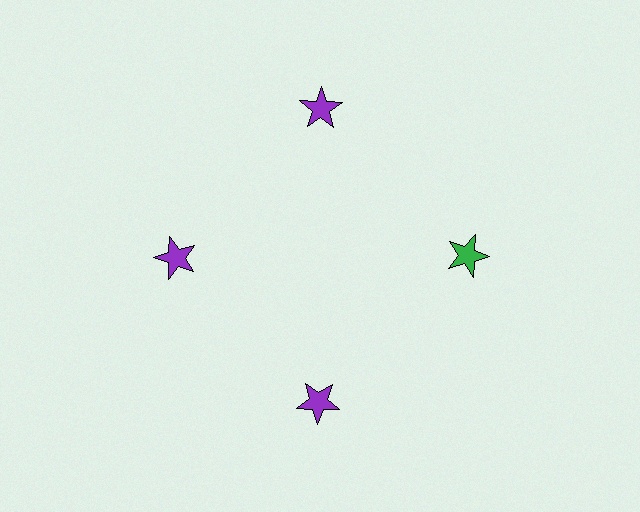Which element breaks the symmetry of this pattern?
The green star at roughly the 3 o'clock position breaks the symmetry. All other shapes are purple stars.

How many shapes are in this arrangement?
There are 4 shapes arranged in a ring pattern.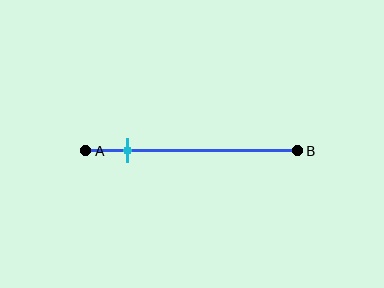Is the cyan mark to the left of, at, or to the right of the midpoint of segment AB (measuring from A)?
The cyan mark is to the left of the midpoint of segment AB.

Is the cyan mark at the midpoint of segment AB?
No, the mark is at about 20% from A, not at the 50% midpoint.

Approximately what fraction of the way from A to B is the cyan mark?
The cyan mark is approximately 20% of the way from A to B.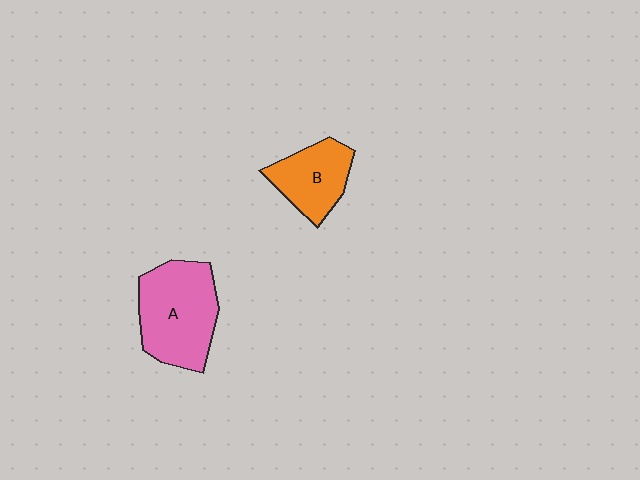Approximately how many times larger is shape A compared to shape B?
Approximately 1.6 times.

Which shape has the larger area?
Shape A (pink).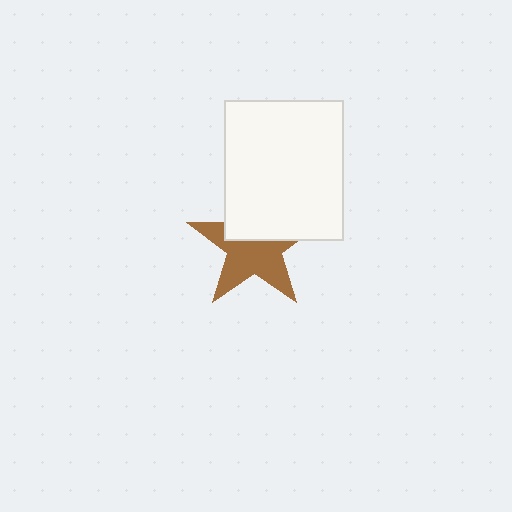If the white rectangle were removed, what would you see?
You would see the complete brown star.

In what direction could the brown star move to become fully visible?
The brown star could move down. That would shift it out from behind the white rectangle entirely.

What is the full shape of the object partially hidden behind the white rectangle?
The partially hidden object is a brown star.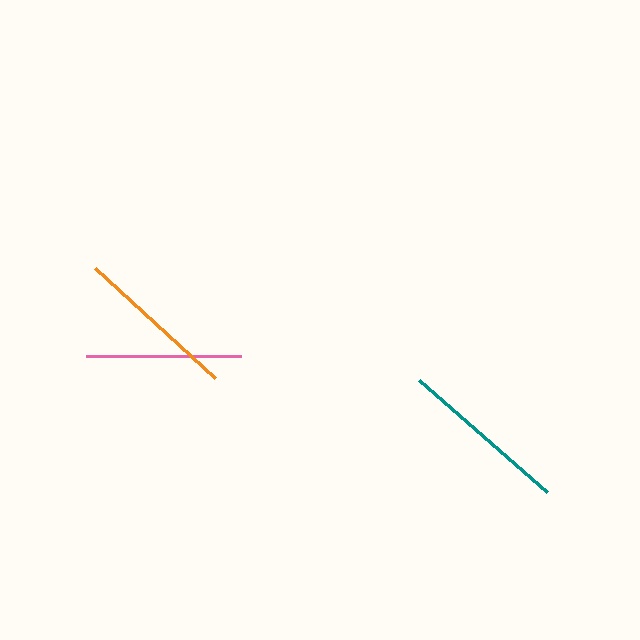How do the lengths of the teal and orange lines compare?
The teal and orange lines are approximately the same length.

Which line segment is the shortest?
The pink line is the shortest at approximately 155 pixels.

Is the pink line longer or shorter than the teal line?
The teal line is longer than the pink line.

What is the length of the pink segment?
The pink segment is approximately 155 pixels long.